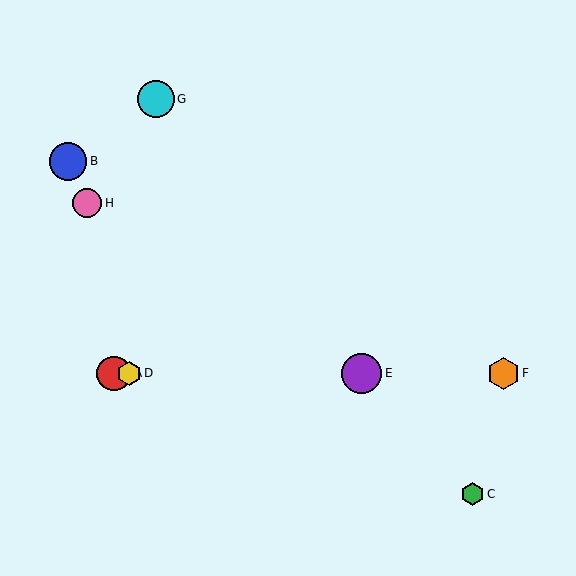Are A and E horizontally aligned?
Yes, both are at y≈373.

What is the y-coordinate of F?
Object F is at y≈373.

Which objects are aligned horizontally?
Objects A, D, E, F are aligned horizontally.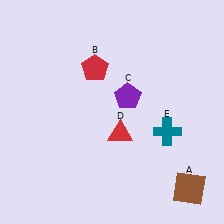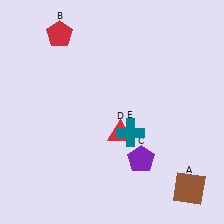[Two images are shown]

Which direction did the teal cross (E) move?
The teal cross (E) moved left.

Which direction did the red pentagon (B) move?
The red pentagon (B) moved left.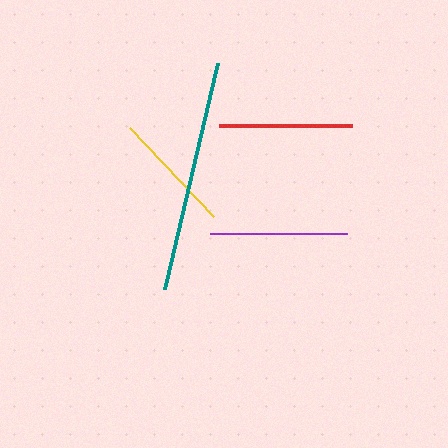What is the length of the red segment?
The red segment is approximately 133 pixels long.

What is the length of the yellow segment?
The yellow segment is approximately 122 pixels long.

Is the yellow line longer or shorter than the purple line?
The purple line is longer than the yellow line.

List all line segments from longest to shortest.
From longest to shortest: teal, purple, red, yellow.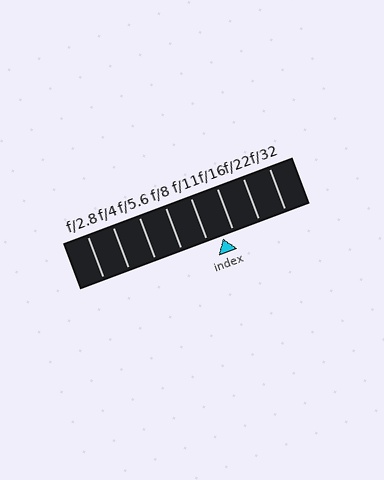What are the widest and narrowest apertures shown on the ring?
The widest aperture shown is f/2.8 and the narrowest is f/32.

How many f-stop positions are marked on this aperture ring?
There are 8 f-stop positions marked.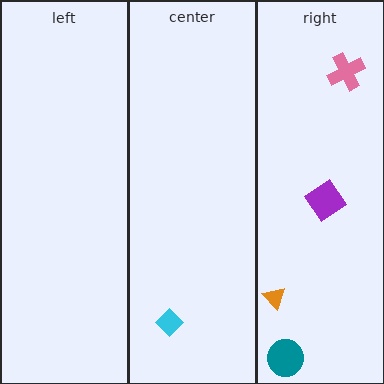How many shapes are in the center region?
1.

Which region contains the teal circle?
The right region.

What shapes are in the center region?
The cyan diamond.